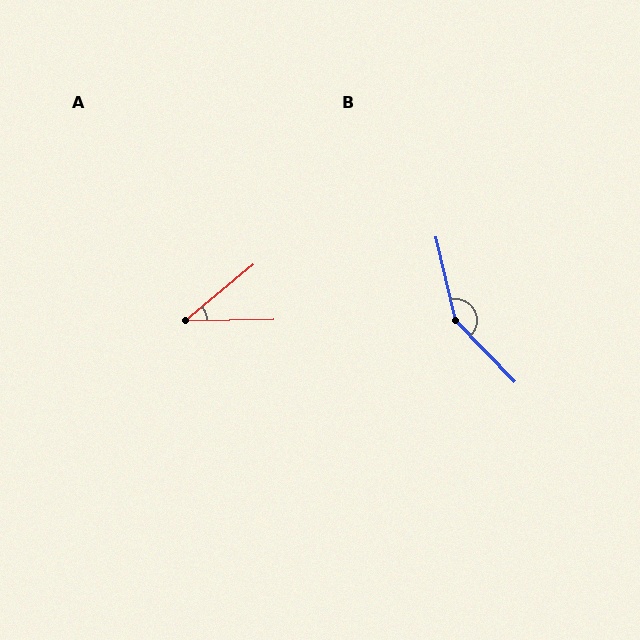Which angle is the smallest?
A, at approximately 39 degrees.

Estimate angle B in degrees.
Approximately 149 degrees.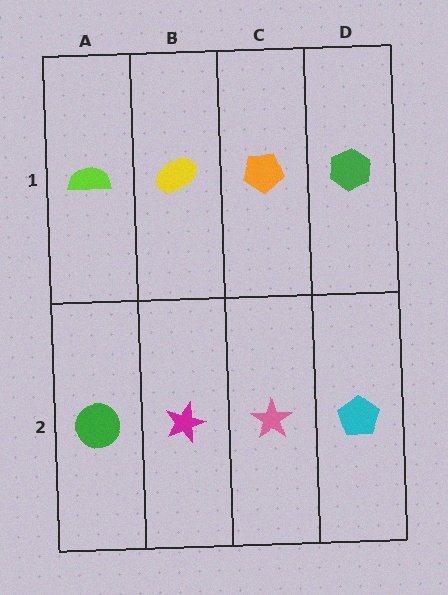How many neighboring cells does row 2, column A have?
2.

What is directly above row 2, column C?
An orange pentagon.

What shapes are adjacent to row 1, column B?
A magenta star (row 2, column B), a lime semicircle (row 1, column A), an orange pentagon (row 1, column C).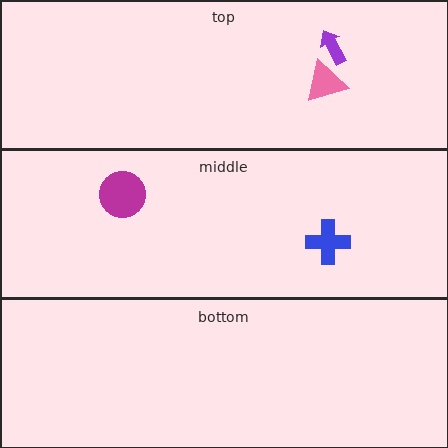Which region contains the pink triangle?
The top region.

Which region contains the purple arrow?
The top region.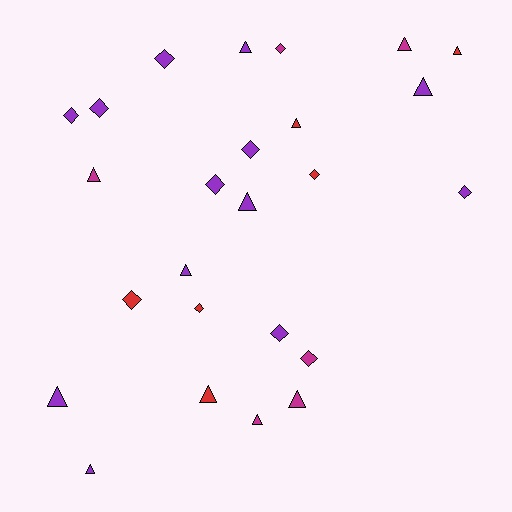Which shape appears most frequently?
Triangle, with 13 objects.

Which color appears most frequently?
Purple, with 13 objects.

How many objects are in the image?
There are 25 objects.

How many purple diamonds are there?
There are 7 purple diamonds.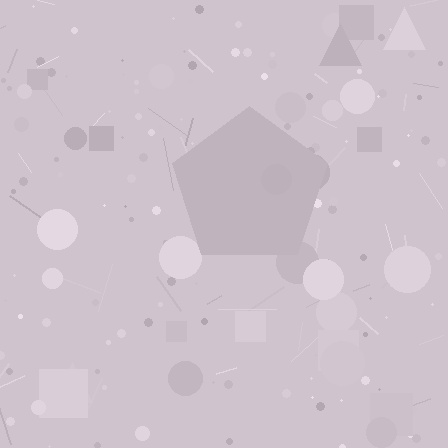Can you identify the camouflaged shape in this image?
The camouflaged shape is a pentagon.